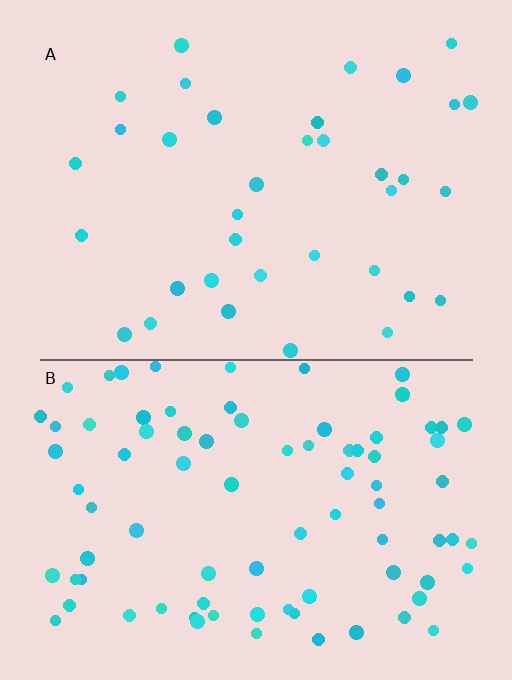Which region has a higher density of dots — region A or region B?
B (the bottom).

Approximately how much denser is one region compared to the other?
Approximately 2.4× — region B over region A.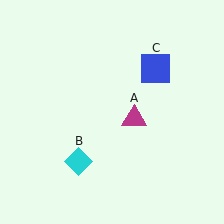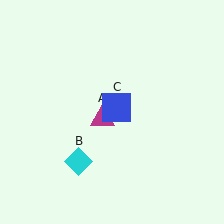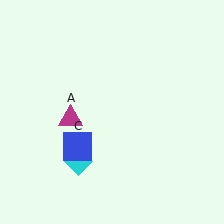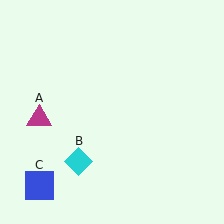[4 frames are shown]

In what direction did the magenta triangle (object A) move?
The magenta triangle (object A) moved left.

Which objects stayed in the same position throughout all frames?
Cyan diamond (object B) remained stationary.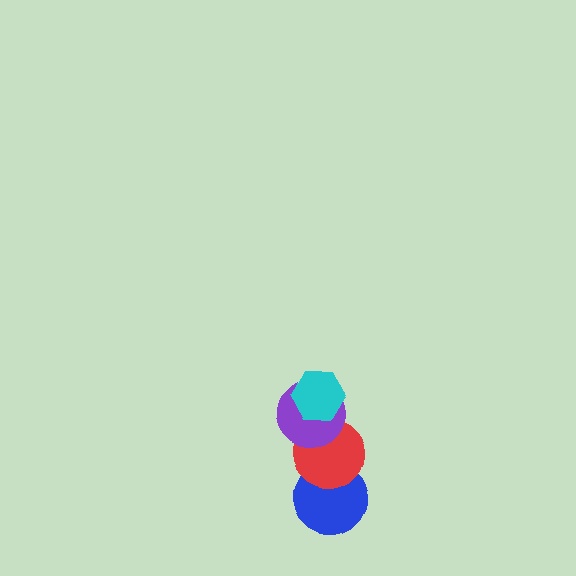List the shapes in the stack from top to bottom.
From top to bottom: the cyan hexagon, the purple circle, the red circle, the blue circle.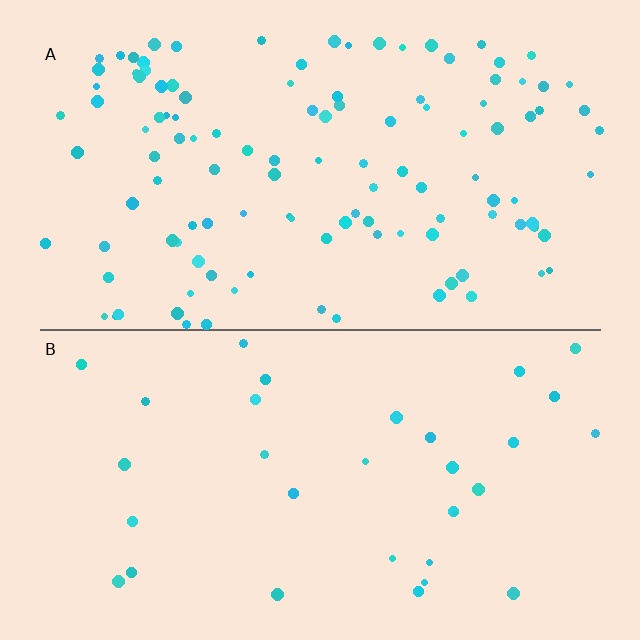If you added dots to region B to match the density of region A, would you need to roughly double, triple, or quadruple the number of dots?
Approximately quadruple.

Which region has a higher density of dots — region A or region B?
A (the top).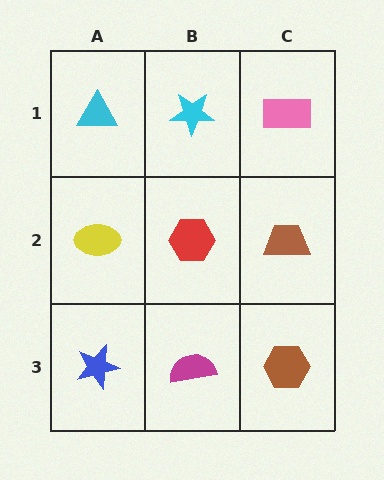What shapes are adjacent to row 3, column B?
A red hexagon (row 2, column B), a blue star (row 3, column A), a brown hexagon (row 3, column C).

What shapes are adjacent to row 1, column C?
A brown trapezoid (row 2, column C), a cyan star (row 1, column B).